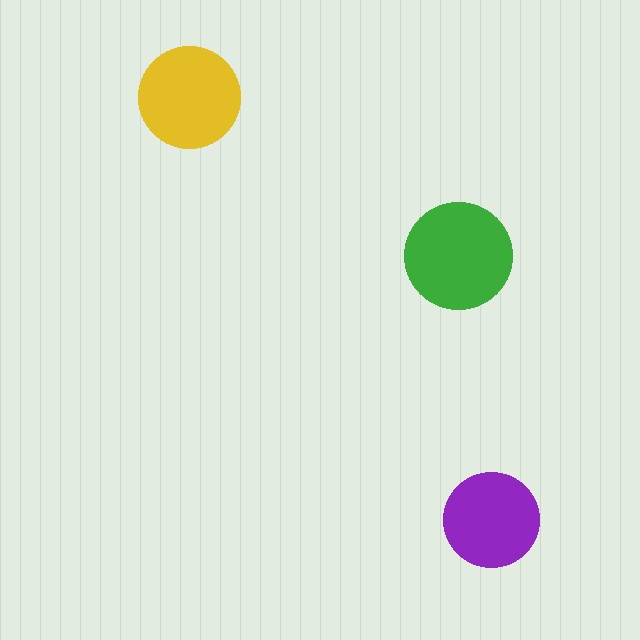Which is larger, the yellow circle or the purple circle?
The yellow one.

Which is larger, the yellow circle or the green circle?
The green one.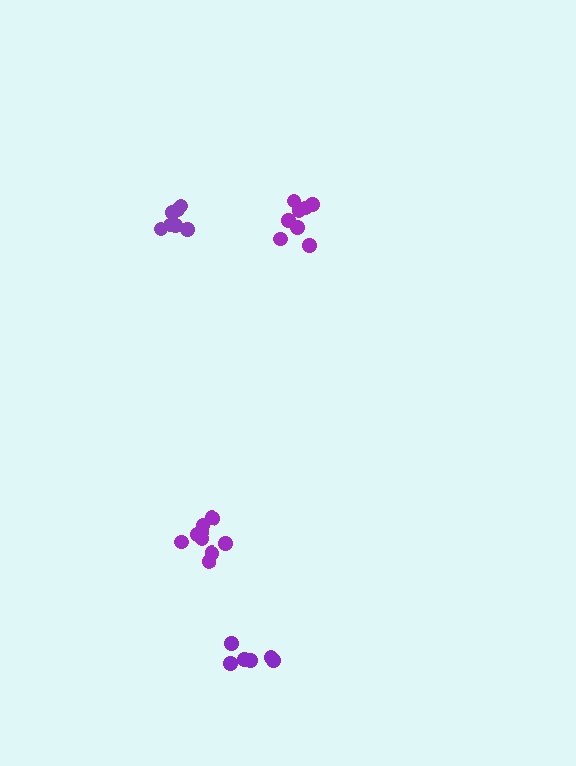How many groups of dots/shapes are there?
There are 4 groups.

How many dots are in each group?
Group 1: 9 dots, Group 2: 7 dots, Group 3: 8 dots, Group 4: 6 dots (30 total).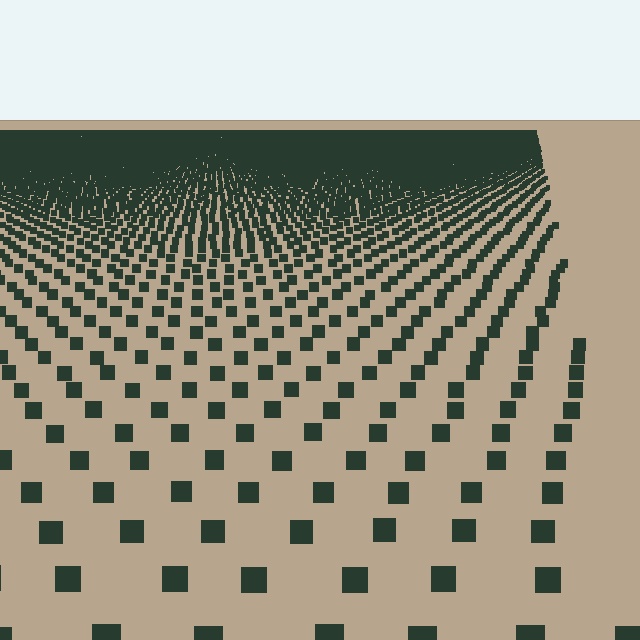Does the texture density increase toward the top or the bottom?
Density increases toward the top.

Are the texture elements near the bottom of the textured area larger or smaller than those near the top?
Larger. Near the bottom, elements are closer to the viewer and appear at a bigger on-screen size.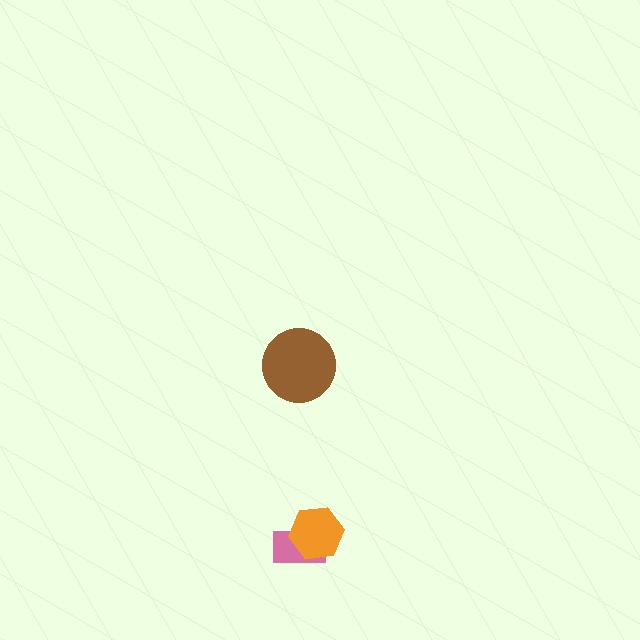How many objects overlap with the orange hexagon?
1 object overlaps with the orange hexagon.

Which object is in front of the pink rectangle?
The orange hexagon is in front of the pink rectangle.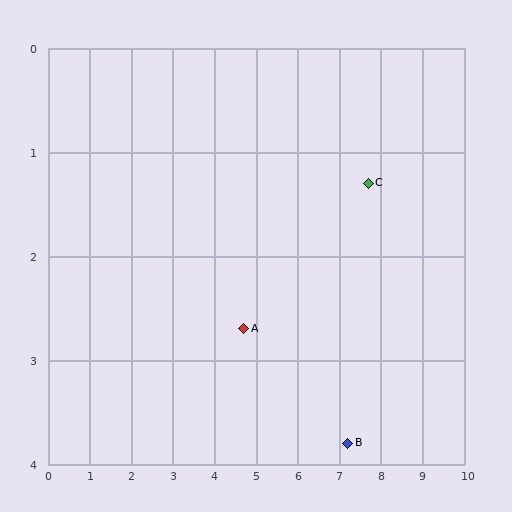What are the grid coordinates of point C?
Point C is at approximately (7.7, 1.3).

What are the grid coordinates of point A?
Point A is at approximately (4.7, 2.7).